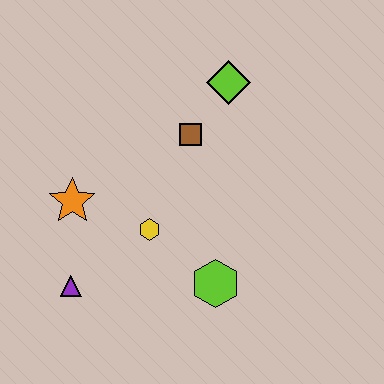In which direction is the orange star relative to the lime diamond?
The orange star is to the left of the lime diamond.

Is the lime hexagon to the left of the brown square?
No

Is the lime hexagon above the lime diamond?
No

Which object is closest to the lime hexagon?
The yellow hexagon is closest to the lime hexagon.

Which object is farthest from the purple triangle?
The lime diamond is farthest from the purple triangle.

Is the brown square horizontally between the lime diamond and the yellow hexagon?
Yes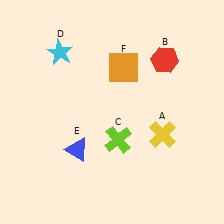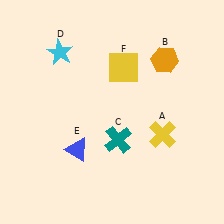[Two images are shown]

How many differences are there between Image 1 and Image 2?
There are 3 differences between the two images.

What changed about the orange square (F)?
In Image 1, F is orange. In Image 2, it changed to yellow.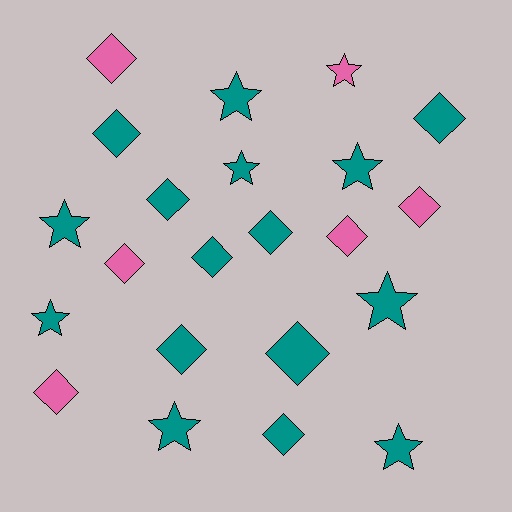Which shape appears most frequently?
Diamond, with 13 objects.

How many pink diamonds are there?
There are 5 pink diamonds.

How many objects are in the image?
There are 22 objects.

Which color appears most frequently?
Teal, with 16 objects.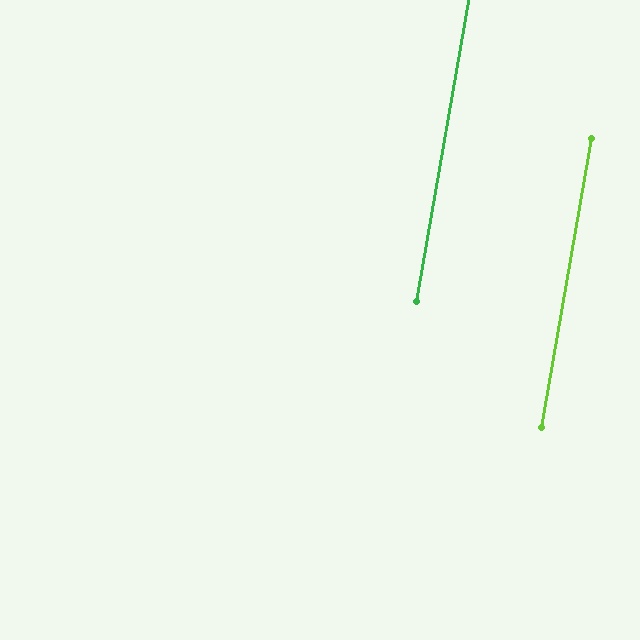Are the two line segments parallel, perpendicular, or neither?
Parallel — their directions differ by only 0.1°.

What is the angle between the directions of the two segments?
Approximately 0 degrees.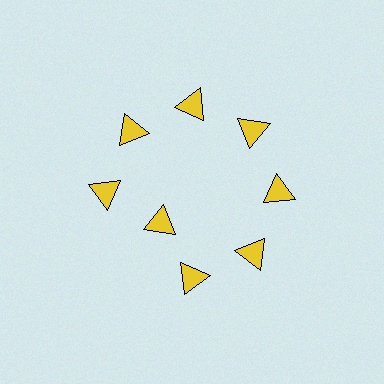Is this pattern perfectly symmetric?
No. The 8 yellow triangles are arranged in a ring, but one element near the 8 o'clock position is pulled inward toward the center, breaking the 8-fold rotational symmetry.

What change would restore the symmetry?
The symmetry would be restored by moving it outward, back onto the ring so that all 8 triangles sit at equal angles and equal distance from the center.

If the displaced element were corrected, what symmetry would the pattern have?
It would have 8-fold rotational symmetry — the pattern would map onto itself every 45 degrees.